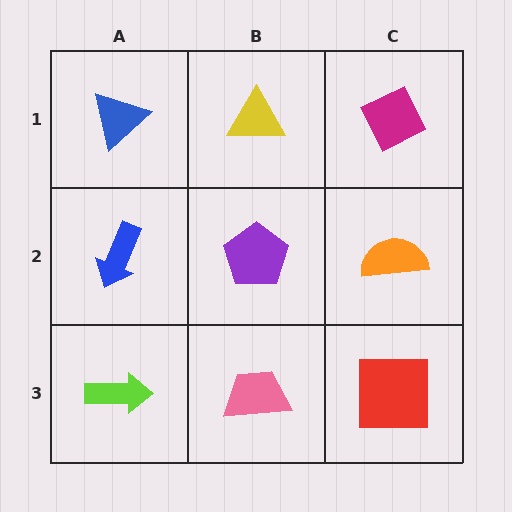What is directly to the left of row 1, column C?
A yellow triangle.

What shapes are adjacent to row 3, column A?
A blue arrow (row 2, column A), a pink trapezoid (row 3, column B).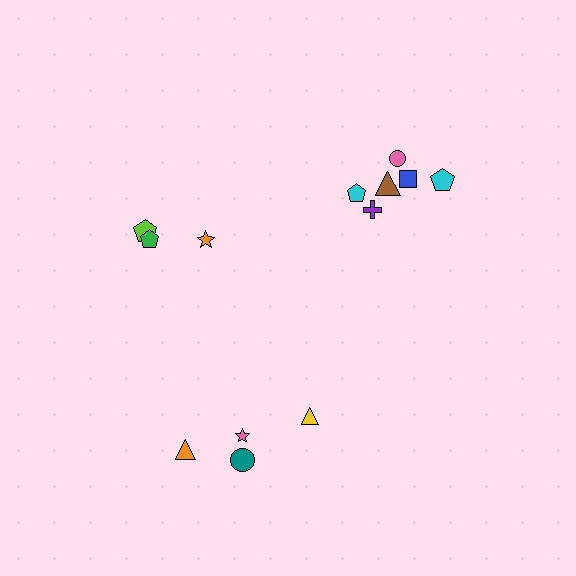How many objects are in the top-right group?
There are 6 objects.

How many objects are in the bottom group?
There are 4 objects.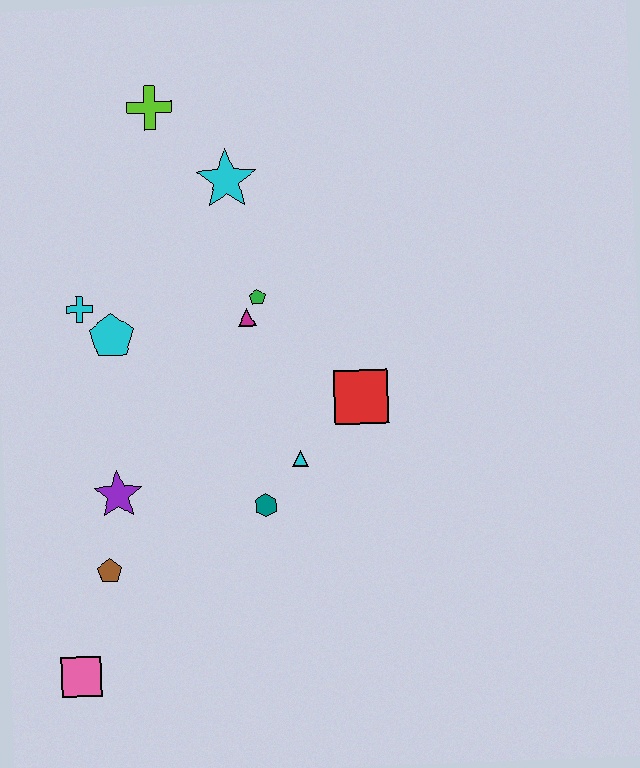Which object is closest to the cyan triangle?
The teal hexagon is closest to the cyan triangle.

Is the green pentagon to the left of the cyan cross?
No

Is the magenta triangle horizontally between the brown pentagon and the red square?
Yes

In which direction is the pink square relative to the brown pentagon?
The pink square is below the brown pentagon.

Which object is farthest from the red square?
The pink square is farthest from the red square.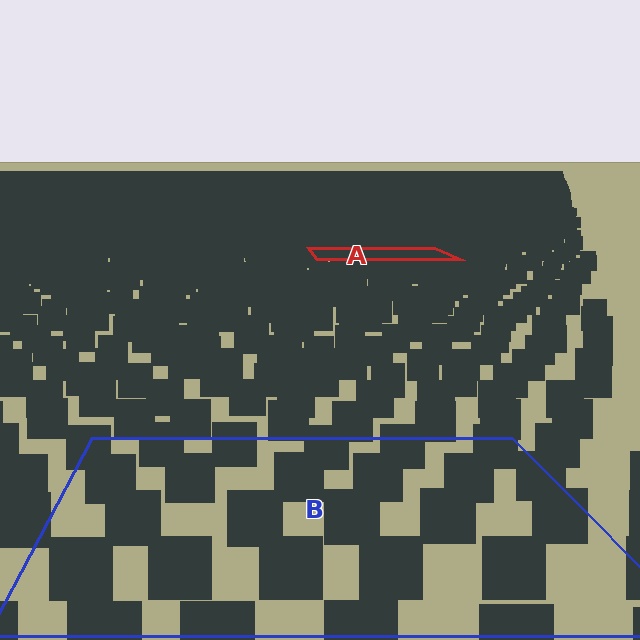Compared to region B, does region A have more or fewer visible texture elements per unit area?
Region A has more texture elements per unit area — they are packed more densely because it is farther away.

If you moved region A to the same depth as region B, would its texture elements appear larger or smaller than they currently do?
They would appear larger. At a closer depth, the same texture elements are projected at a bigger on-screen size.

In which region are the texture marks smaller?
The texture marks are smaller in region A, because it is farther away.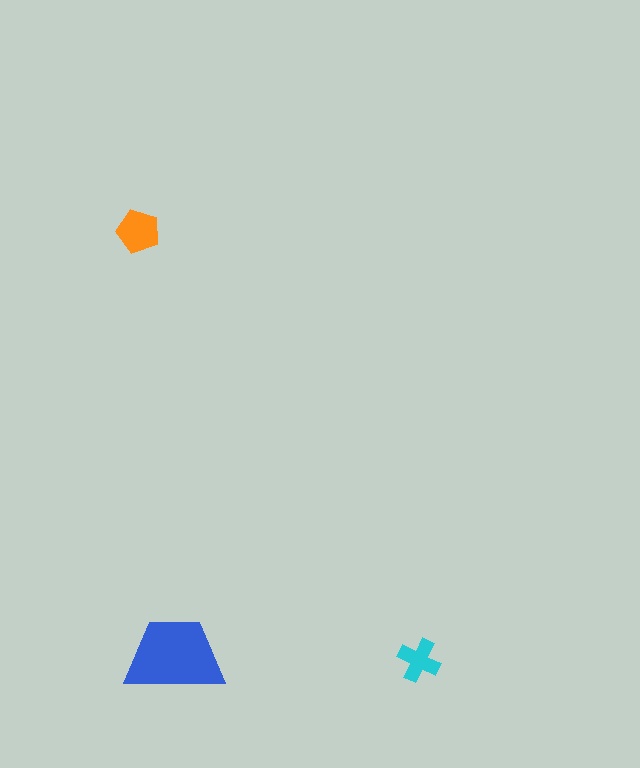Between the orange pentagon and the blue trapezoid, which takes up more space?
The blue trapezoid.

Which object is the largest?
The blue trapezoid.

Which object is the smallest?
The cyan cross.